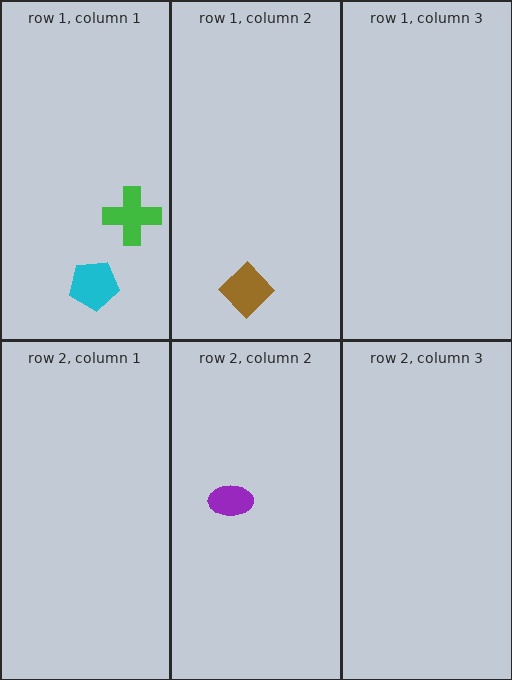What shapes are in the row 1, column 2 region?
The brown diamond.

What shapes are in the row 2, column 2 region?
The purple ellipse.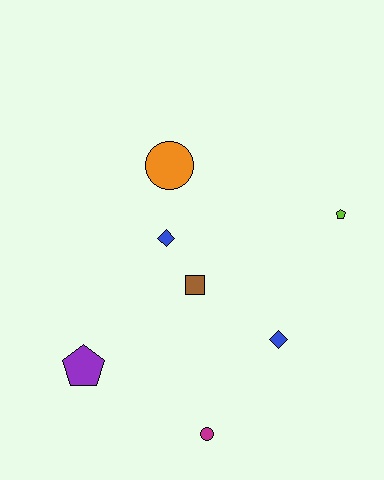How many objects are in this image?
There are 7 objects.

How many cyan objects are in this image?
There are no cyan objects.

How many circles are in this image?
There are 2 circles.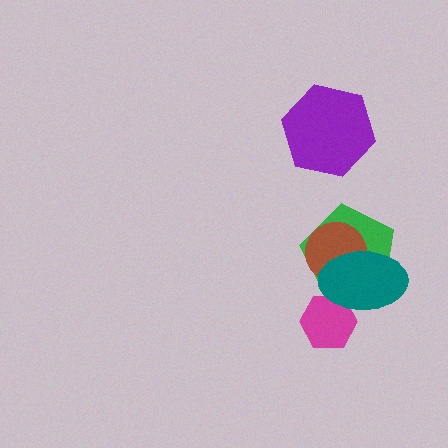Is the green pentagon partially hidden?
Yes, it is partially covered by another shape.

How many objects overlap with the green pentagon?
2 objects overlap with the green pentagon.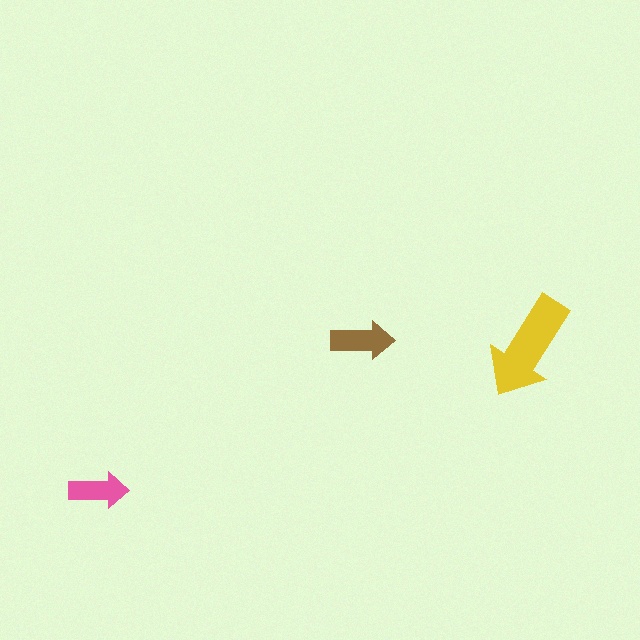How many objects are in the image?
There are 3 objects in the image.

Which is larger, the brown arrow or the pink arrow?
The brown one.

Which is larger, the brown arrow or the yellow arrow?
The yellow one.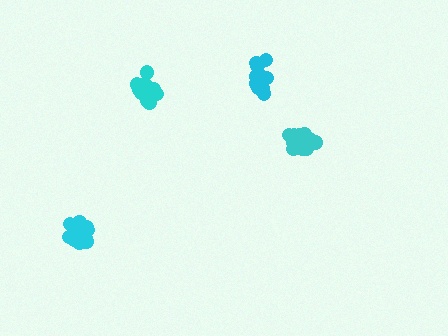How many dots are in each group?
Group 1: 15 dots, Group 2: 15 dots, Group 3: 15 dots, Group 4: 14 dots (59 total).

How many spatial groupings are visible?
There are 4 spatial groupings.